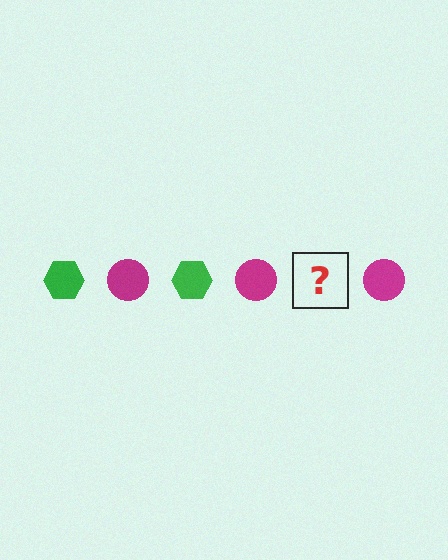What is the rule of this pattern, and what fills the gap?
The rule is that the pattern alternates between green hexagon and magenta circle. The gap should be filled with a green hexagon.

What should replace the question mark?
The question mark should be replaced with a green hexagon.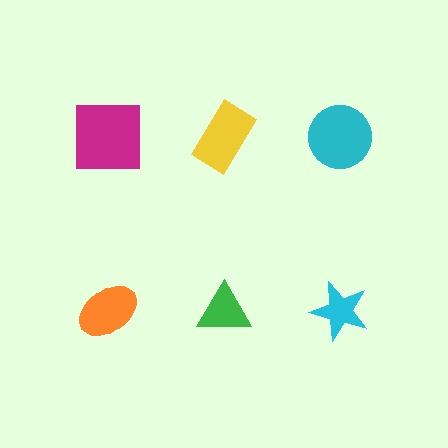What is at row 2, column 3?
A cyan star.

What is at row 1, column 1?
A magenta square.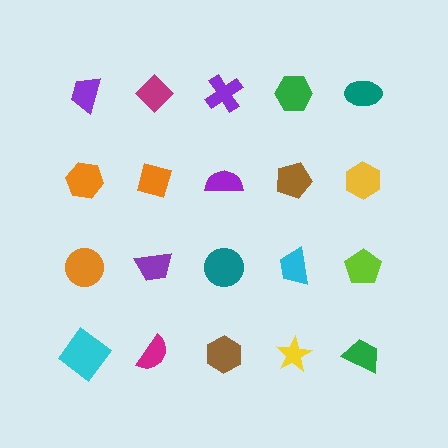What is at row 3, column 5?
A lime pentagon.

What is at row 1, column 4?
A green hexagon.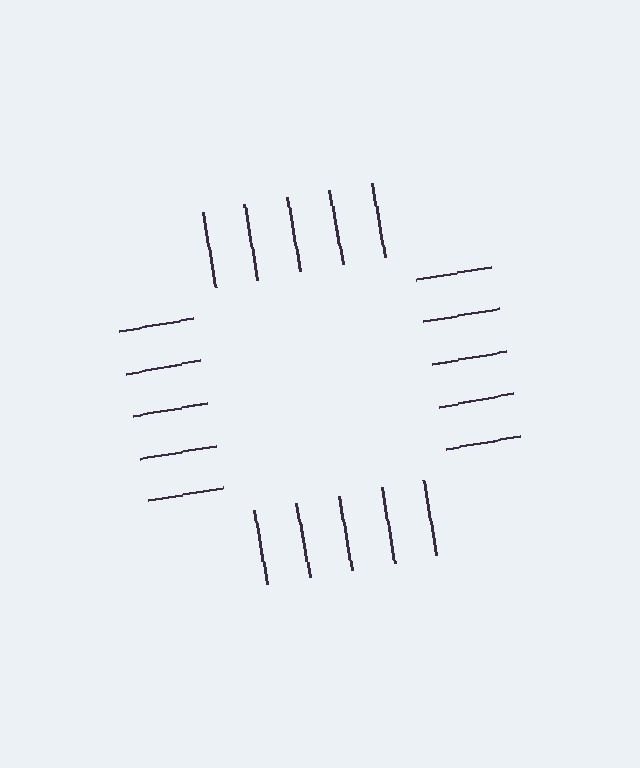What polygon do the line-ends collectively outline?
An illusory square — the line segments terminate on its edges but no continuous stroke is drawn.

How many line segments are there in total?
20 — 5 along each of the 4 edges.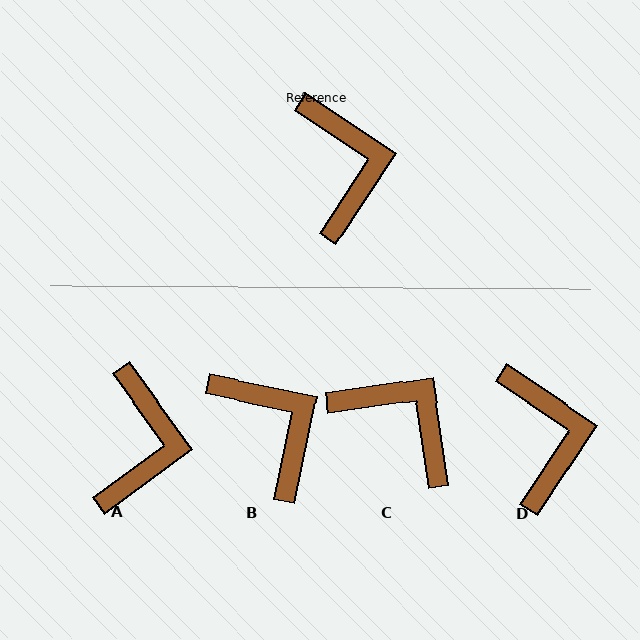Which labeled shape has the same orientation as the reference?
D.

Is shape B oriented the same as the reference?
No, it is off by about 22 degrees.